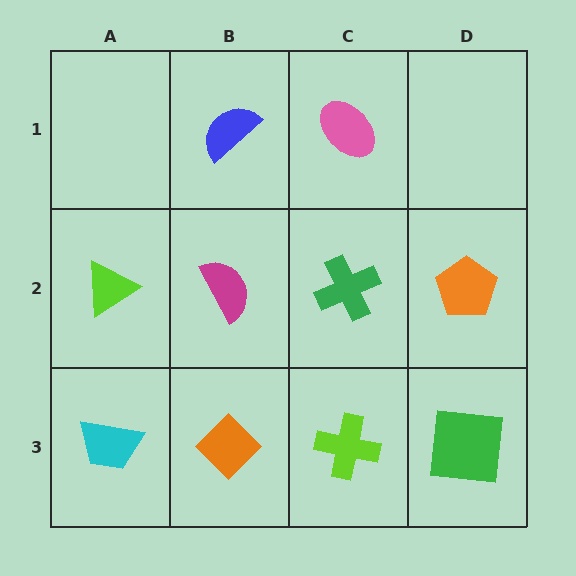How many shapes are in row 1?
2 shapes.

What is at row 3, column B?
An orange diamond.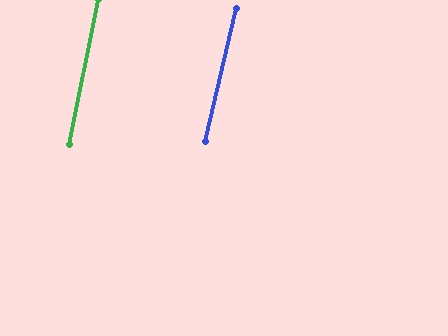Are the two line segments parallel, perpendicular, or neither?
Parallel — their directions differ by only 1.6°.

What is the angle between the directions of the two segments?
Approximately 2 degrees.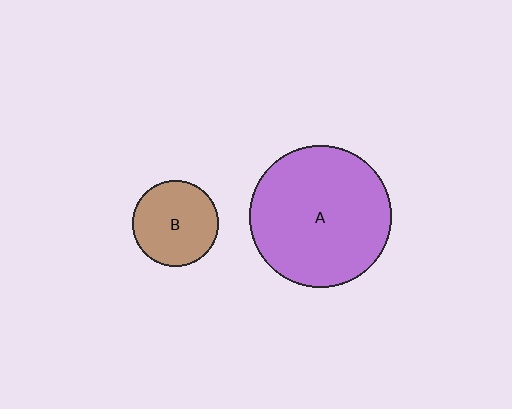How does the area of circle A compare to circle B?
Approximately 2.7 times.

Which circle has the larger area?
Circle A (purple).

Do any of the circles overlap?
No, none of the circles overlap.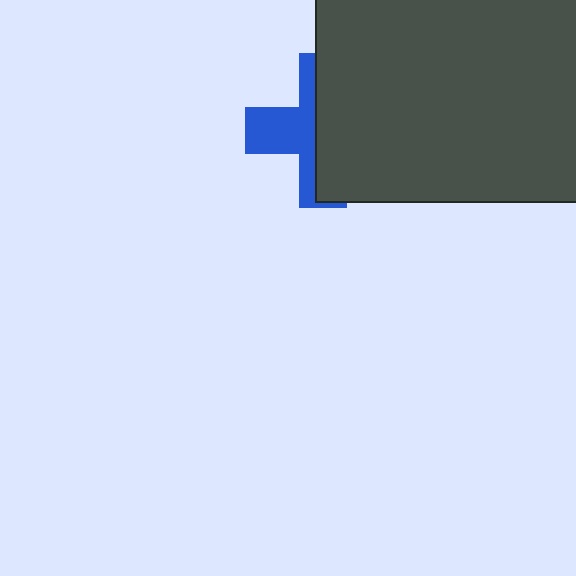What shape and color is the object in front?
The object in front is a dark gray rectangle.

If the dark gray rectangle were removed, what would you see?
You would see the complete blue cross.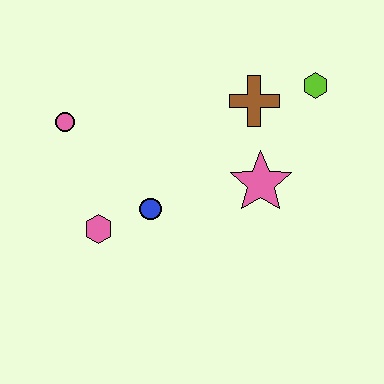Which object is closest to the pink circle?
The pink hexagon is closest to the pink circle.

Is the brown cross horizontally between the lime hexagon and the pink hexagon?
Yes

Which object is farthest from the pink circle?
The lime hexagon is farthest from the pink circle.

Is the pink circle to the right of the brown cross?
No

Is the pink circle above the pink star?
Yes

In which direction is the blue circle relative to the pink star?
The blue circle is to the left of the pink star.